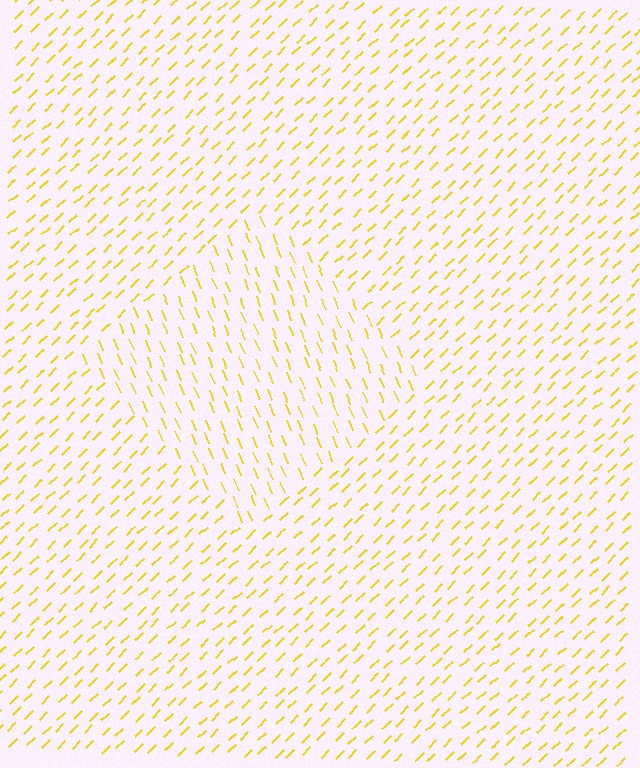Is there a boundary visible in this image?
Yes, there is a texture boundary formed by a change in line orientation.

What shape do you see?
I see a diamond.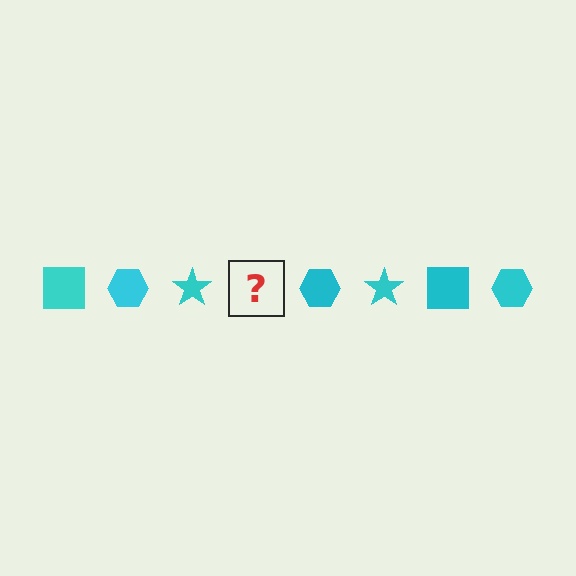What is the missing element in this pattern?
The missing element is a cyan square.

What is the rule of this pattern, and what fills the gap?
The rule is that the pattern cycles through square, hexagon, star shapes in cyan. The gap should be filled with a cyan square.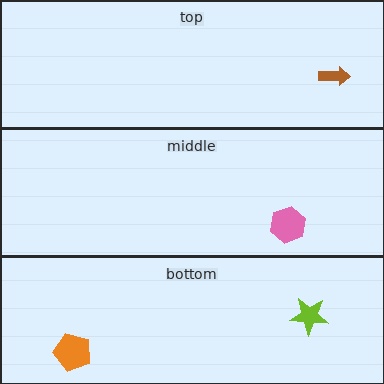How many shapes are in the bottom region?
2.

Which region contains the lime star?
The bottom region.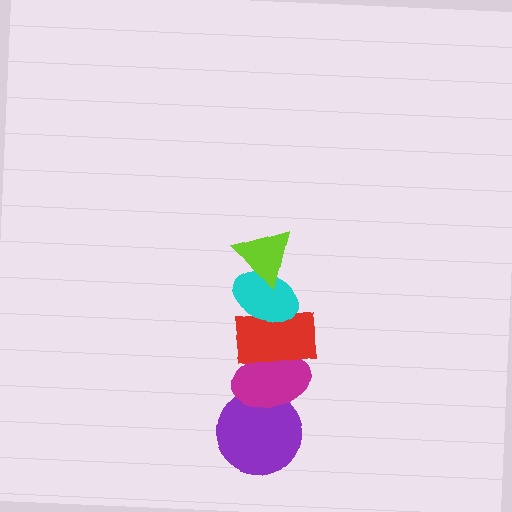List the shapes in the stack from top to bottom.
From top to bottom: the lime triangle, the cyan ellipse, the red rectangle, the magenta ellipse, the purple circle.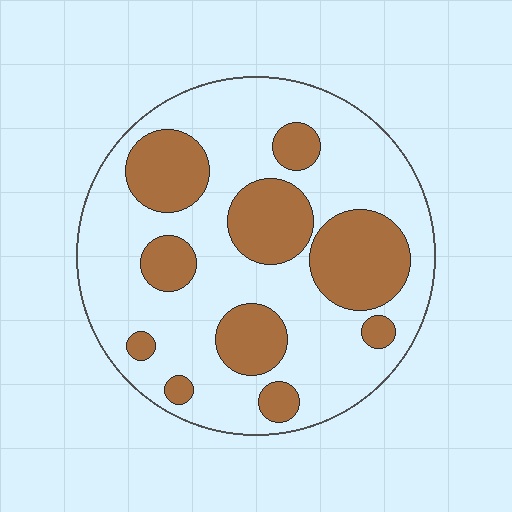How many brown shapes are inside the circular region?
10.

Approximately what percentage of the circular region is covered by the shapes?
Approximately 30%.